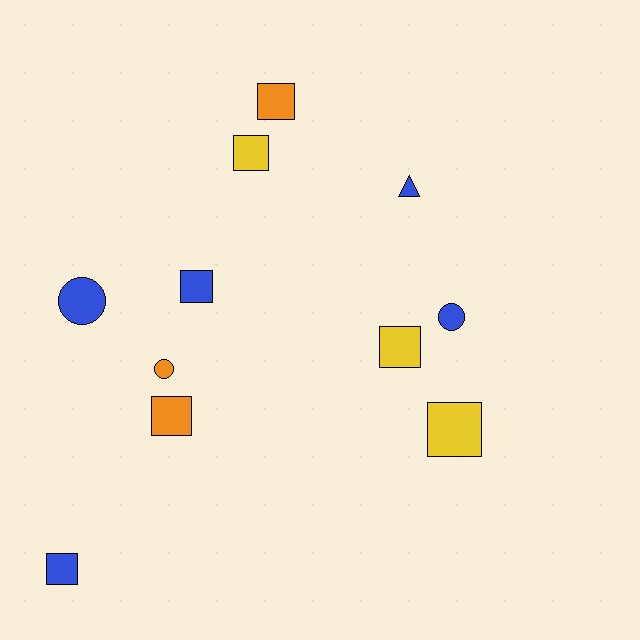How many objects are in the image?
There are 11 objects.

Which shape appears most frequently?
Square, with 7 objects.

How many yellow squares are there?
There are 3 yellow squares.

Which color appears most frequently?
Blue, with 5 objects.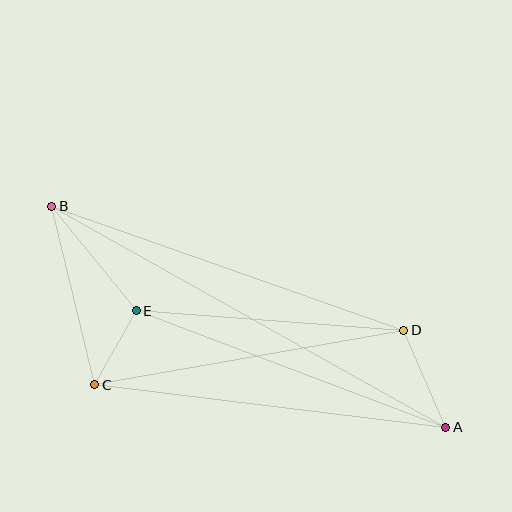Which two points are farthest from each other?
Points A and B are farthest from each other.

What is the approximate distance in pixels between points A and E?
The distance between A and E is approximately 331 pixels.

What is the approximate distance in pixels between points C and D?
The distance between C and D is approximately 314 pixels.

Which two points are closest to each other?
Points C and E are closest to each other.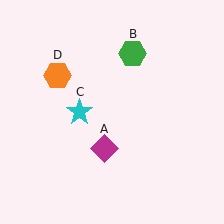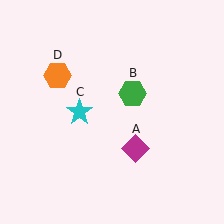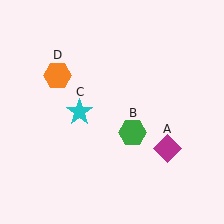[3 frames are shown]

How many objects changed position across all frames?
2 objects changed position: magenta diamond (object A), green hexagon (object B).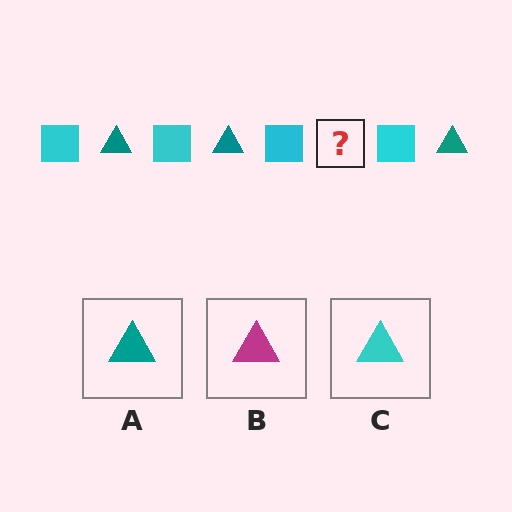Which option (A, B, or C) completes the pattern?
A.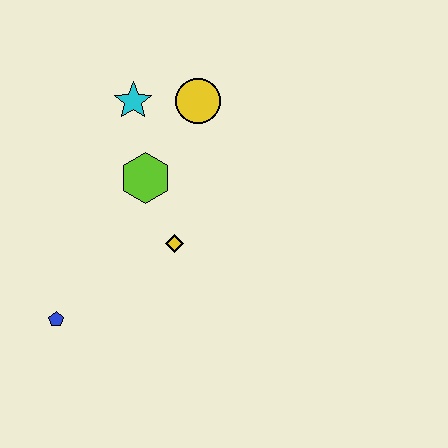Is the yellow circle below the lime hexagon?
No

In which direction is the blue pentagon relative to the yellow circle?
The blue pentagon is below the yellow circle.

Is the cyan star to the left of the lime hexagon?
Yes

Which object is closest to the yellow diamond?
The lime hexagon is closest to the yellow diamond.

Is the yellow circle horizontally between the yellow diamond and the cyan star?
No